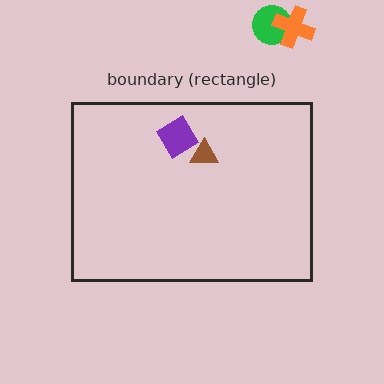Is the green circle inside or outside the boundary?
Outside.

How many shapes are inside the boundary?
2 inside, 2 outside.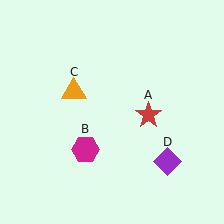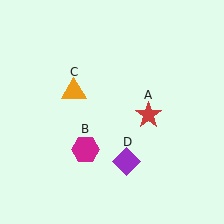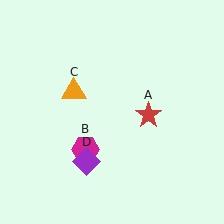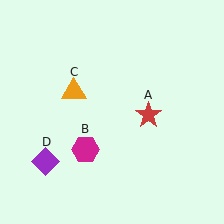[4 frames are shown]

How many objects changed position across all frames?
1 object changed position: purple diamond (object D).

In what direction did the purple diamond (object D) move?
The purple diamond (object D) moved left.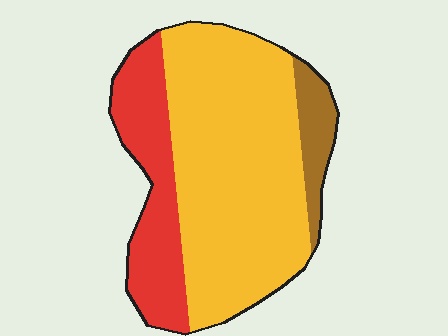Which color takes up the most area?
Yellow, at roughly 65%.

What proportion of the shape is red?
Red covers around 25% of the shape.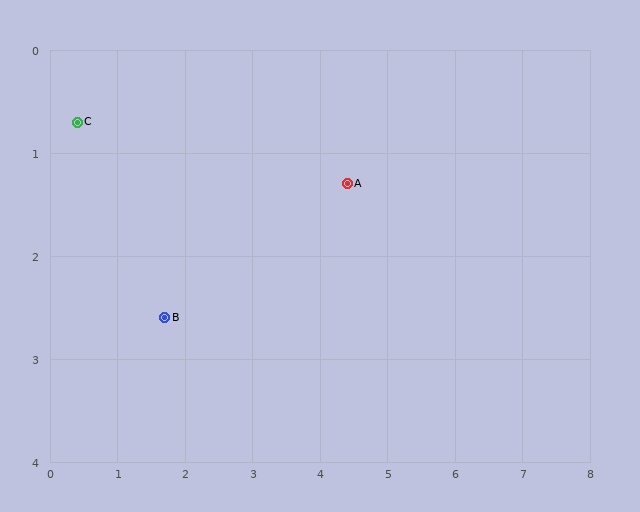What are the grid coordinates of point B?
Point B is at approximately (1.7, 2.6).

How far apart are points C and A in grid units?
Points C and A are about 4.0 grid units apart.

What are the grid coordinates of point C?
Point C is at approximately (0.4, 0.7).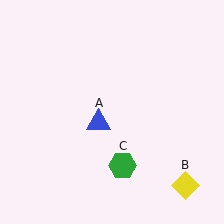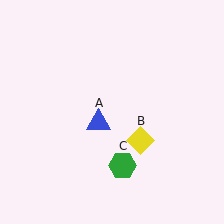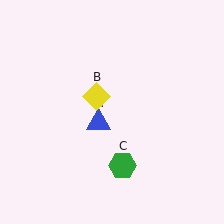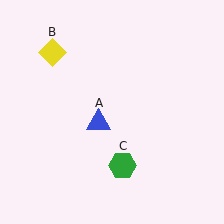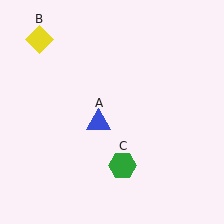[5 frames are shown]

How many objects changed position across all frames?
1 object changed position: yellow diamond (object B).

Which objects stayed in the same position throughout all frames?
Blue triangle (object A) and green hexagon (object C) remained stationary.